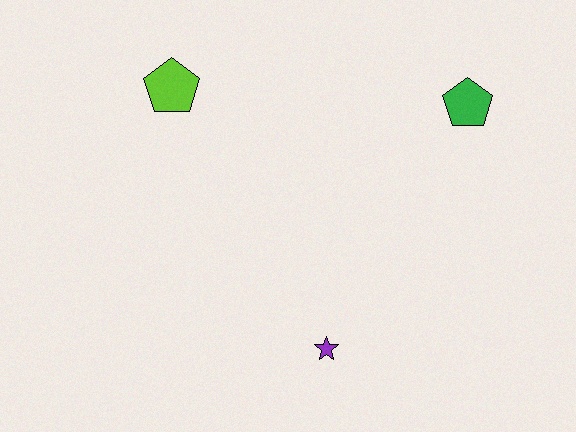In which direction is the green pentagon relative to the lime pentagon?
The green pentagon is to the right of the lime pentagon.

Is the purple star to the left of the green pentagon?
Yes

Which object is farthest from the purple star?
The lime pentagon is farthest from the purple star.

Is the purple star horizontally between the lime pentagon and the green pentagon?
Yes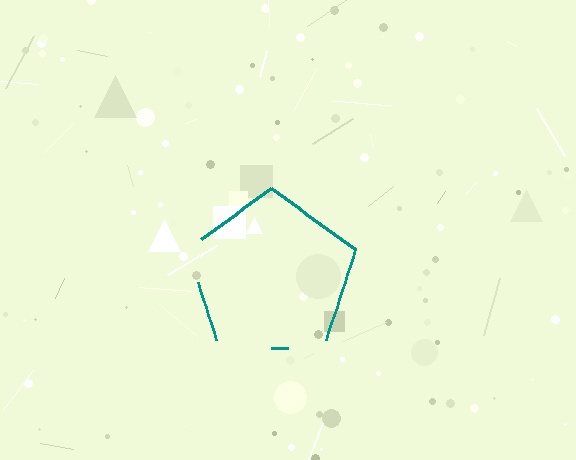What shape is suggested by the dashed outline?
The dashed outline suggests a pentagon.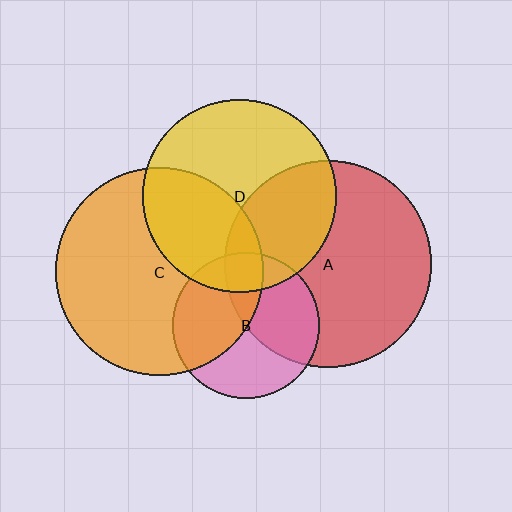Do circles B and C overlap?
Yes.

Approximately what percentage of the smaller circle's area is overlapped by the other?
Approximately 45%.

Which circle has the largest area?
Circle C (orange).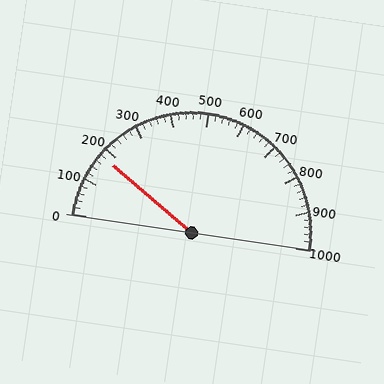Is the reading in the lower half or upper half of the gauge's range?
The reading is in the lower half of the range (0 to 1000).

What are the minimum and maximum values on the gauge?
The gauge ranges from 0 to 1000.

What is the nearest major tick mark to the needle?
The nearest major tick mark is 200.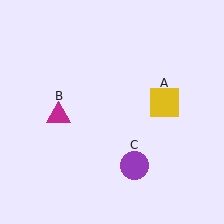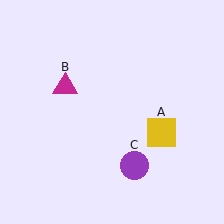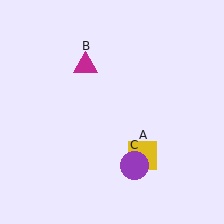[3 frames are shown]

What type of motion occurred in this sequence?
The yellow square (object A), magenta triangle (object B) rotated clockwise around the center of the scene.